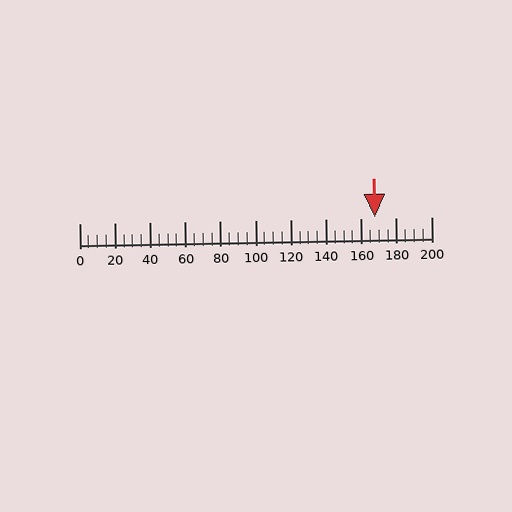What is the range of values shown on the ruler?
The ruler shows values from 0 to 200.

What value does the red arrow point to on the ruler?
The red arrow points to approximately 168.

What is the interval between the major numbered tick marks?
The major tick marks are spaced 20 units apart.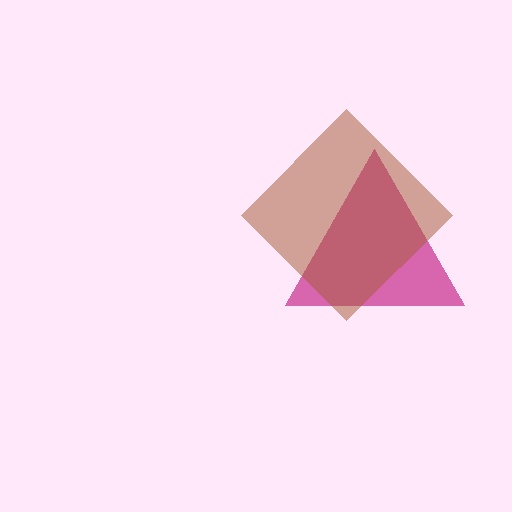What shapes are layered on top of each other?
The layered shapes are: a magenta triangle, a brown diamond.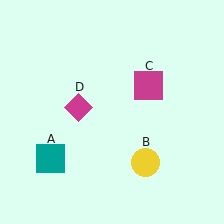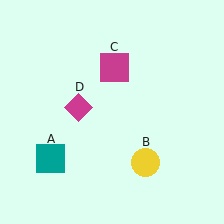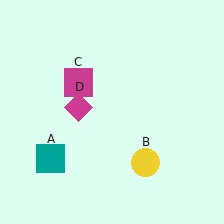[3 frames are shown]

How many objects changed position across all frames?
1 object changed position: magenta square (object C).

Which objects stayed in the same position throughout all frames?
Teal square (object A) and yellow circle (object B) and magenta diamond (object D) remained stationary.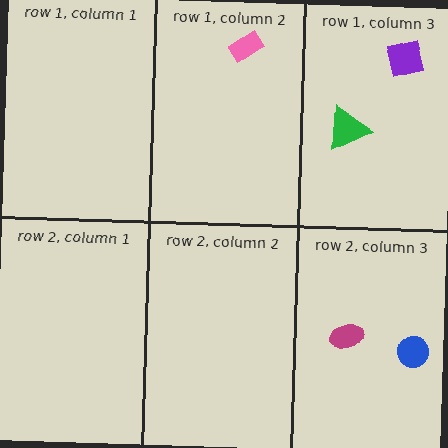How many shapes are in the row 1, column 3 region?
2.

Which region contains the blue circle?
The row 2, column 3 region.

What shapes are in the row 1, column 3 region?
The purple square, the green triangle.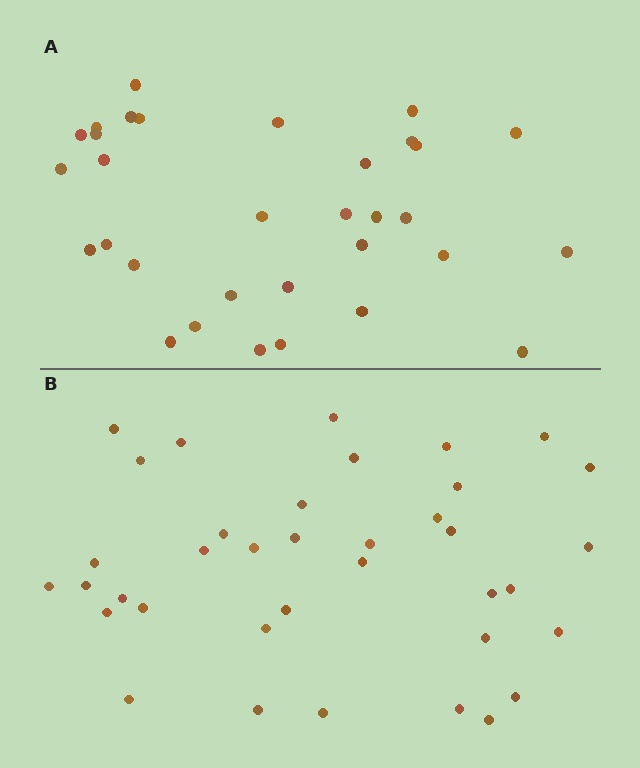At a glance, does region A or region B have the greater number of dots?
Region B (the bottom region) has more dots.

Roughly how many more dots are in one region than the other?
Region B has about 5 more dots than region A.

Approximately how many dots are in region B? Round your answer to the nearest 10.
About 40 dots. (The exact count is 37, which rounds to 40.)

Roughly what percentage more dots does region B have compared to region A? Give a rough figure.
About 15% more.